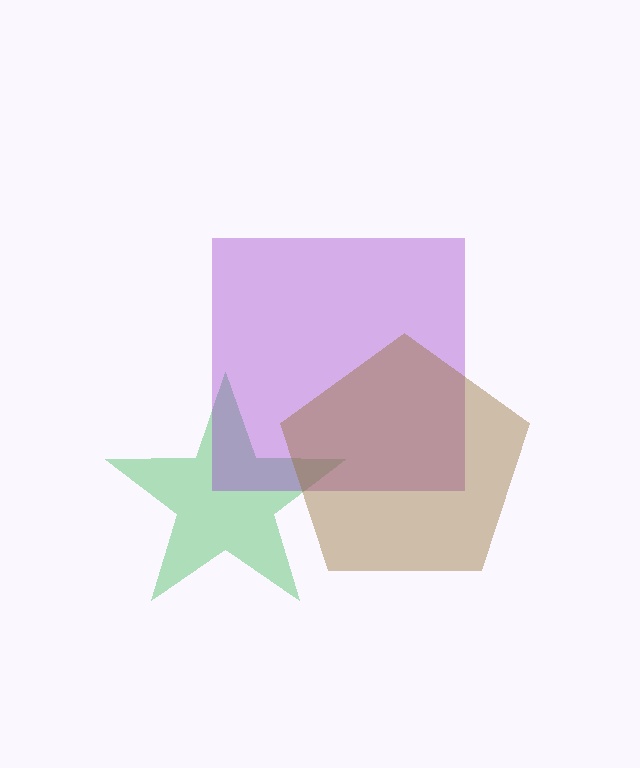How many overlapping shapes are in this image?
There are 3 overlapping shapes in the image.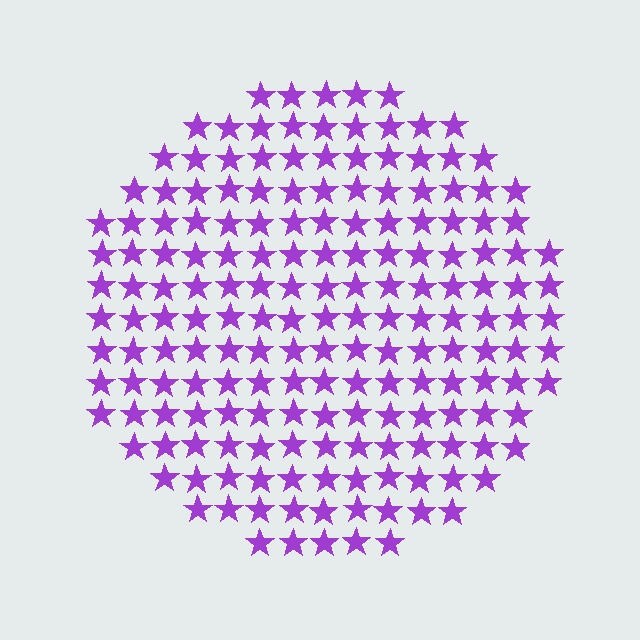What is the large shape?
The large shape is a circle.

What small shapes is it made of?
It is made of small stars.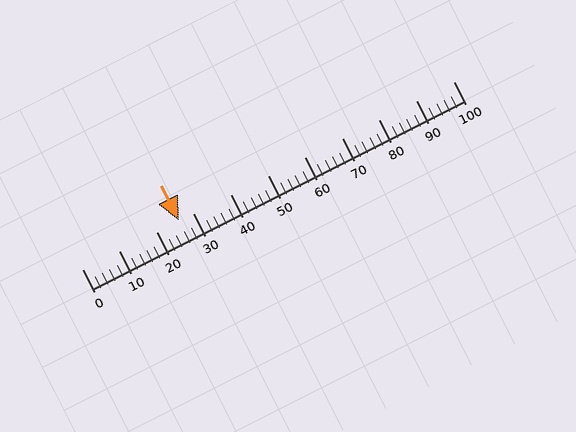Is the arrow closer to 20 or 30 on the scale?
The arrow is closer to 30.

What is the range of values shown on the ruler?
The ruler shows values from 0 to 100.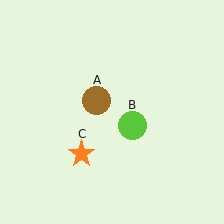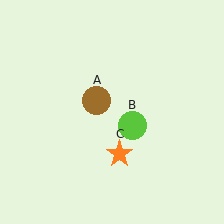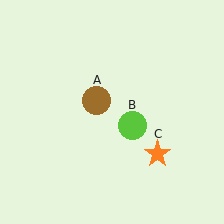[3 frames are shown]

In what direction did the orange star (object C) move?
The orange star (object C) moved right.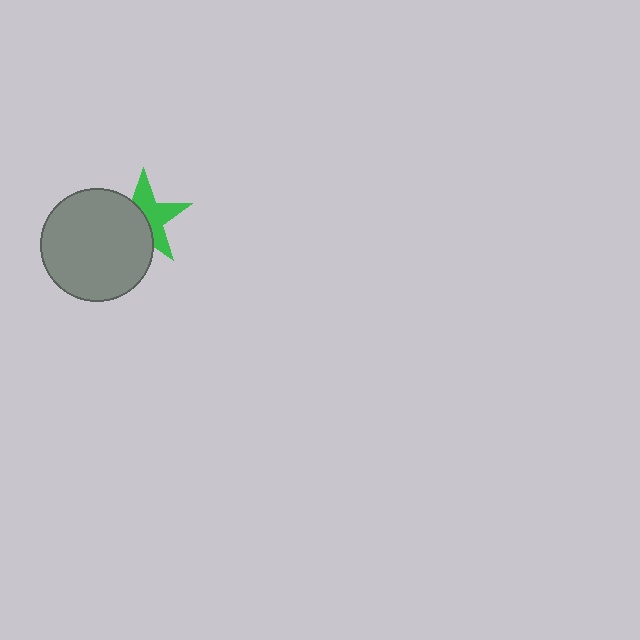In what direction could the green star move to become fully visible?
The green star could move toward the upper-right. That would shift it out from behind the gray circle entirely.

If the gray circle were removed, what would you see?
You would see the complete green star.